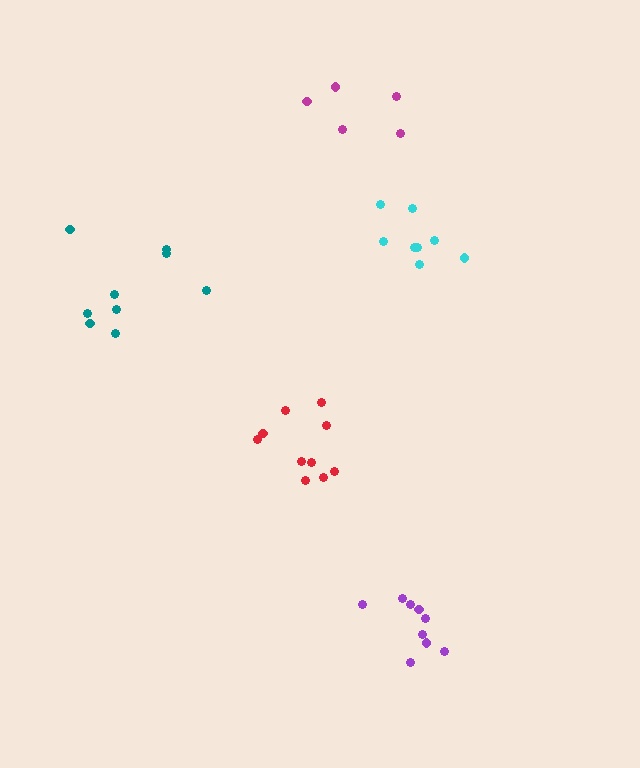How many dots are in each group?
Group 1: 5 dots, Group 2: 8 dots, Group 3: 9 dots, Group 4: 9 dots, Group 5: 10 dots (41 total).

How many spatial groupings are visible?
There are 5 spatial groupings.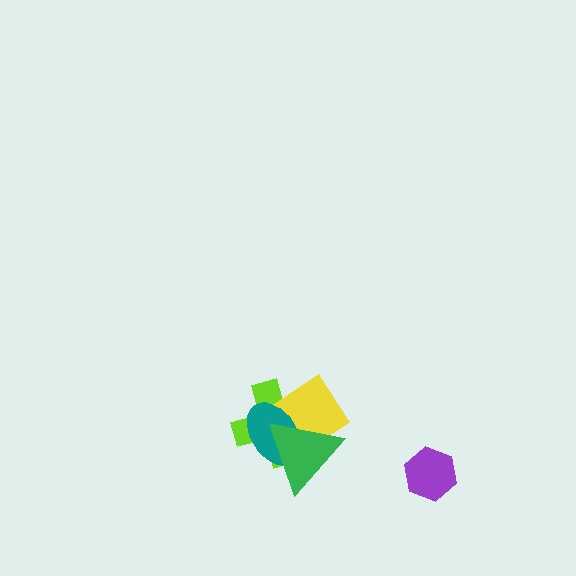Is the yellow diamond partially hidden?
Yes, it is partially covered by another shape.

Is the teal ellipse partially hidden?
Yes, it is partially covered by another shape.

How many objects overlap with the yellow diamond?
3 objects overlap with the yellow diamond.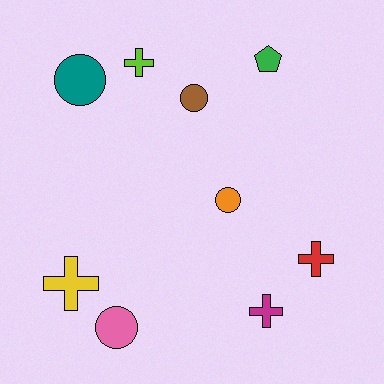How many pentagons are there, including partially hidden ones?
There is 1 pentagon.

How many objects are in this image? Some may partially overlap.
There are 9 objects.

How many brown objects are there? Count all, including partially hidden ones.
There is 1 brown object.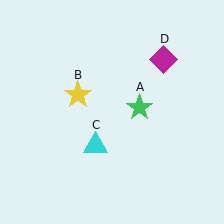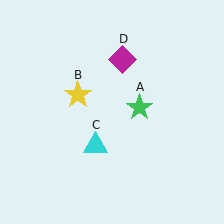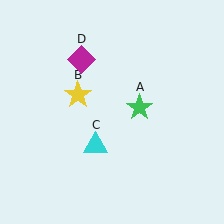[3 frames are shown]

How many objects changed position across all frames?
1 object changed position: magenta diamond (object D).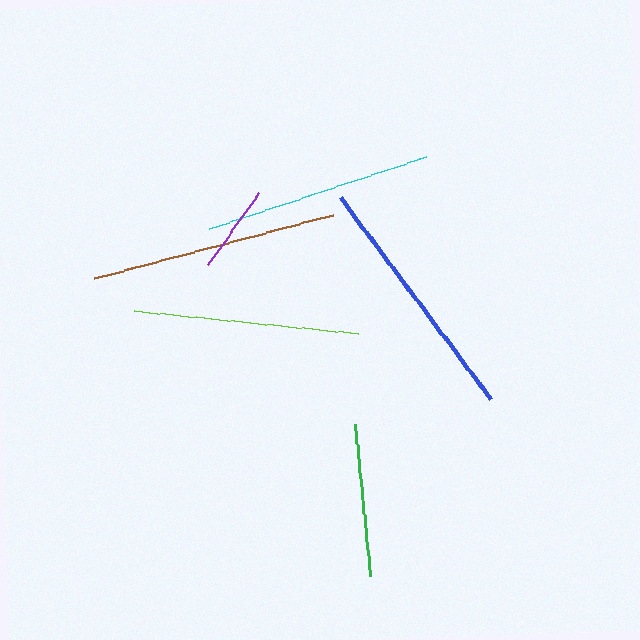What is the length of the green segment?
The green segment is approximately 152 pixels long.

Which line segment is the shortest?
The purple line is the shortest at approximately 89 pixels.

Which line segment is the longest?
The blue line is the longest at approximately 252 pixels.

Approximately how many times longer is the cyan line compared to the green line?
The cyan line is approximately 1.5 times the length of the green line.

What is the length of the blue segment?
The blue segment is approximately 252 pixels long.